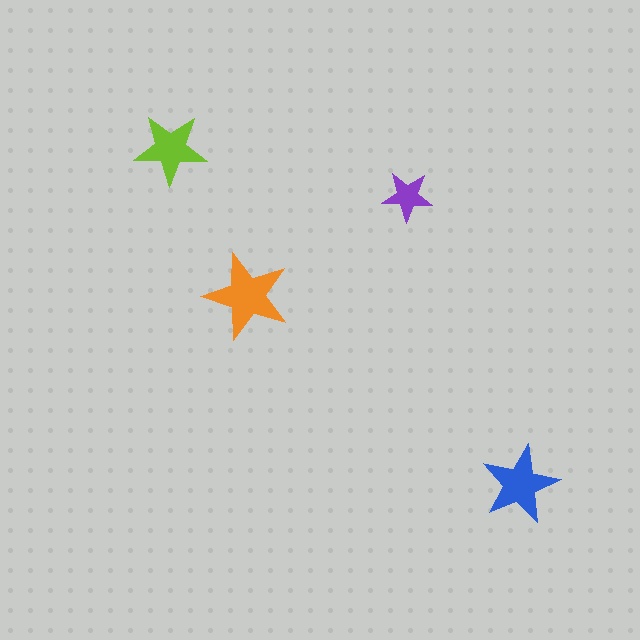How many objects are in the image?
There are 4 objects in the image.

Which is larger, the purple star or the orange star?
The orange one.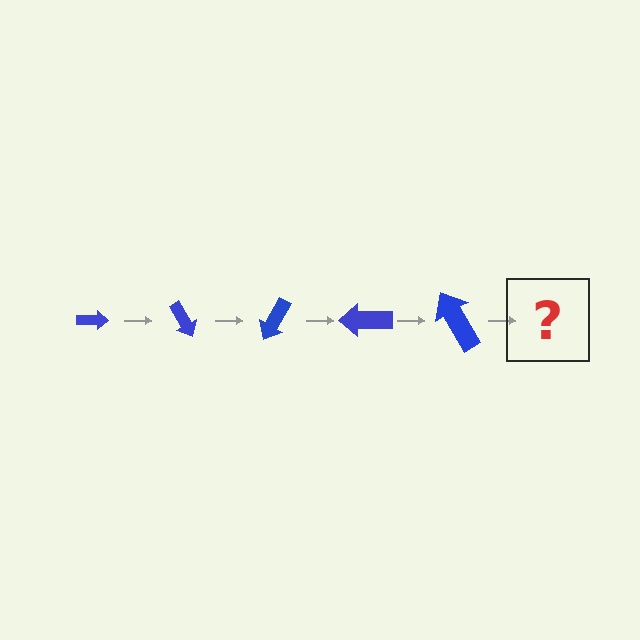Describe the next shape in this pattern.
It should be an arrow, larger than the previous one and rotated 300 degrees from the start.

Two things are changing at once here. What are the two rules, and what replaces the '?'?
The two rules are that the arrow grows larger each step and it rotates 60 degrees each step. The '?' should be an arrow, larger than the previous one and rotated 300 degrees from the start.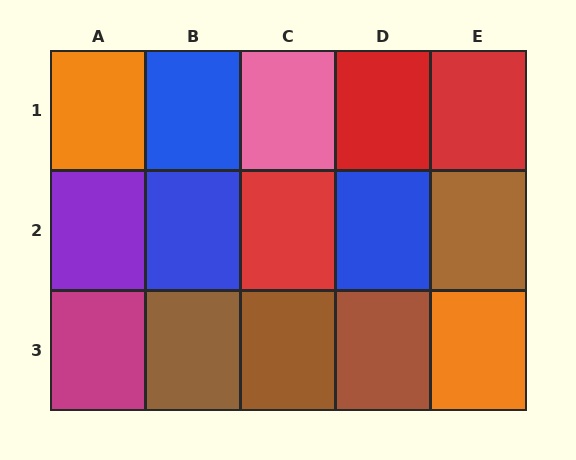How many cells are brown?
4 cells are brown.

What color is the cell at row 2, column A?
Purple.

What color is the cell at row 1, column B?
Blue.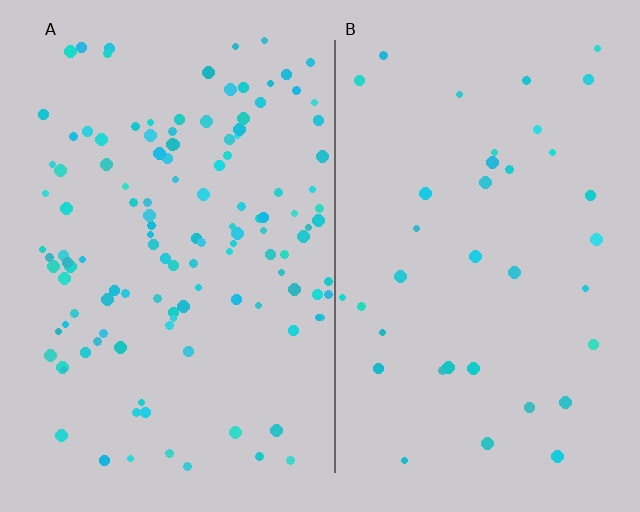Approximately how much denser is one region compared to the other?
Approximately 3.4× — region A over region B.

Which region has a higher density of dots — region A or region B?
A (the left).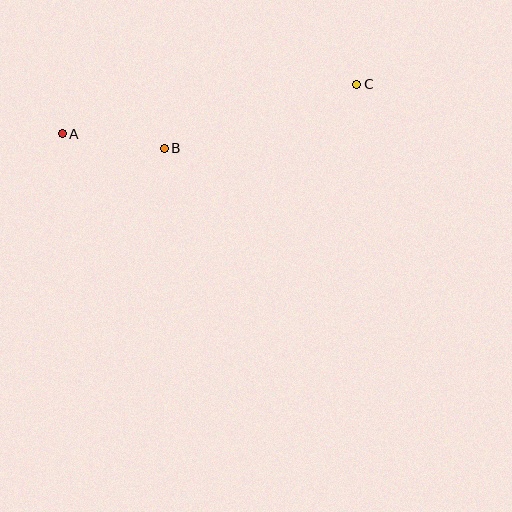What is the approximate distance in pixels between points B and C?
The distance between B and C is approximately 203 pixels.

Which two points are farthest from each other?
Points A and C are farthest from each other.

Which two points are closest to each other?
Points A and B are closest to each other.